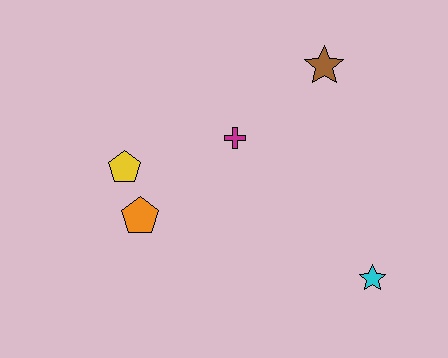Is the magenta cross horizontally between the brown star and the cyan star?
No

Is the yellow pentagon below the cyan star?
No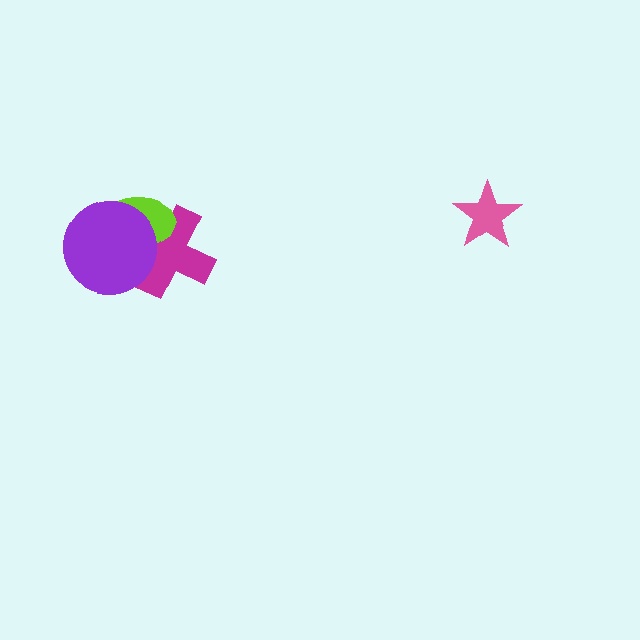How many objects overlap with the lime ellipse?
2 objects overlap with the lime ellipse.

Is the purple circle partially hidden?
No, no other shape covers it.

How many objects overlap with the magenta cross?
2 objects overlap with the magenta cross.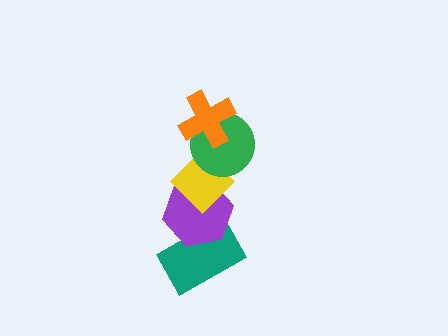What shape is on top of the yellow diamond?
The green circle is on top of the yellow diamond.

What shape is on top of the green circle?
The orange cross is on top of the green circle.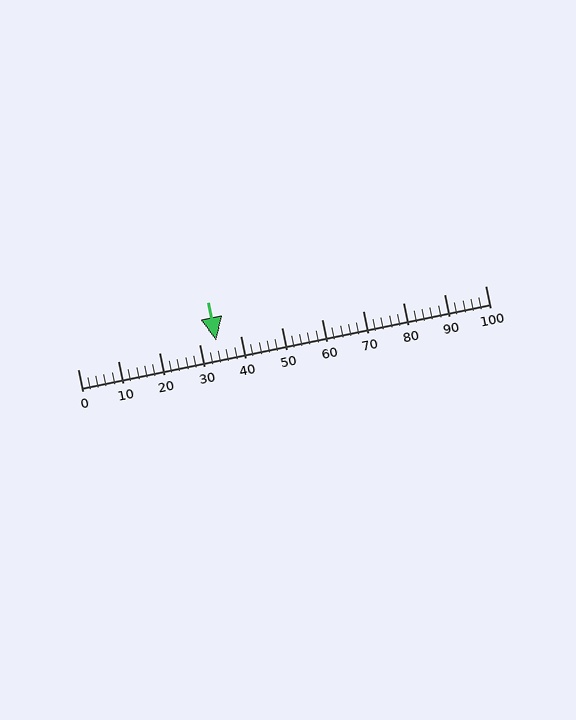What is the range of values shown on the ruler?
The ruler shows values from 0 to 100.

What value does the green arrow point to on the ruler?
The green arrow points to approximately 34.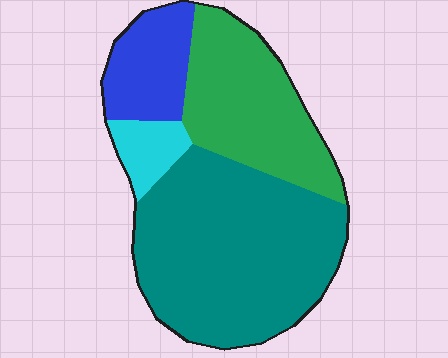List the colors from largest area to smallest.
From largest to smallest: teal, green, blue, cyan.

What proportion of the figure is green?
Green takes up between a quarter and a half of the figure.